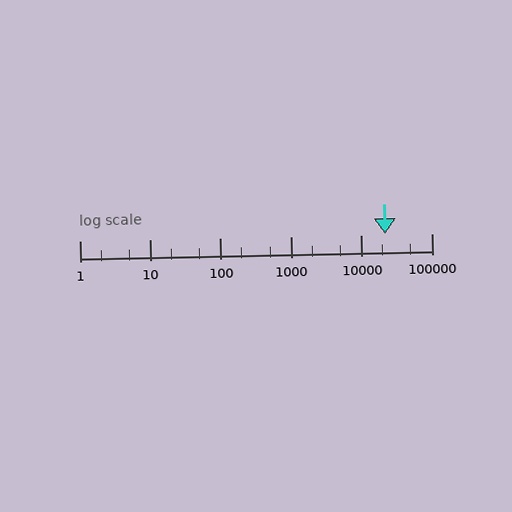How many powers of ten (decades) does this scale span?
The scale spans 5 decades, from 1 to 100000.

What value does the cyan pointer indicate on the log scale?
The pointer indicates approximately 22000.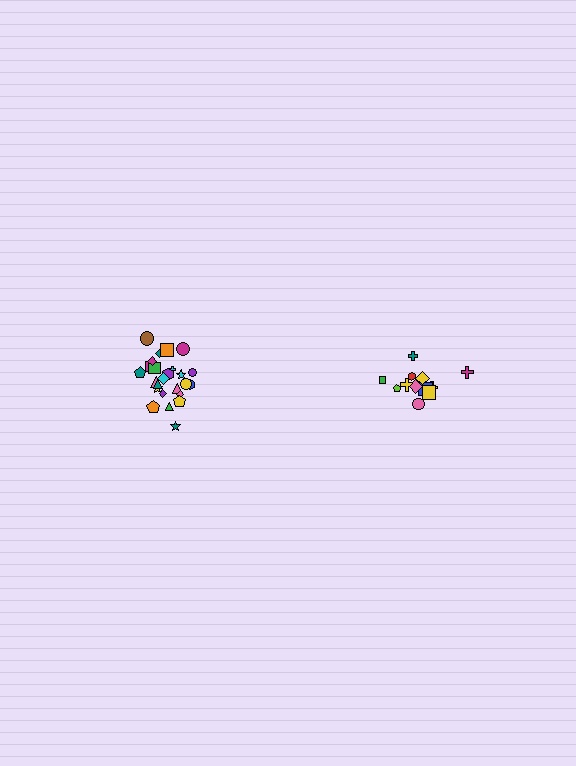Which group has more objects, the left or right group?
The left group.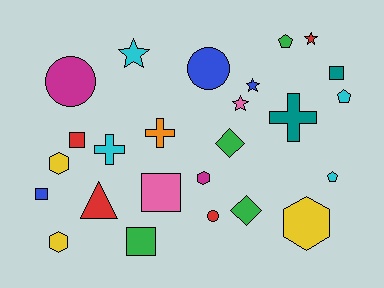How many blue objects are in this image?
There are 3 blue objects.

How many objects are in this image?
There are 25 objects.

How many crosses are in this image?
There are 3 crosses.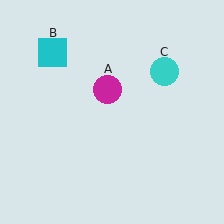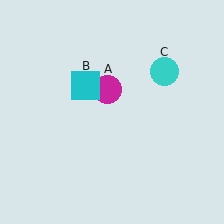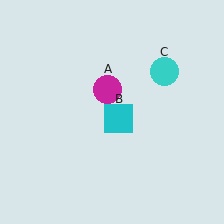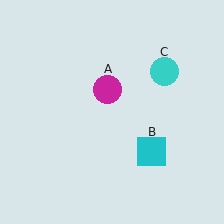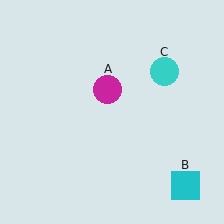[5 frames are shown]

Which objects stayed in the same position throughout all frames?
Magenta circle (object A) and cyan circle (object C) remained stationary.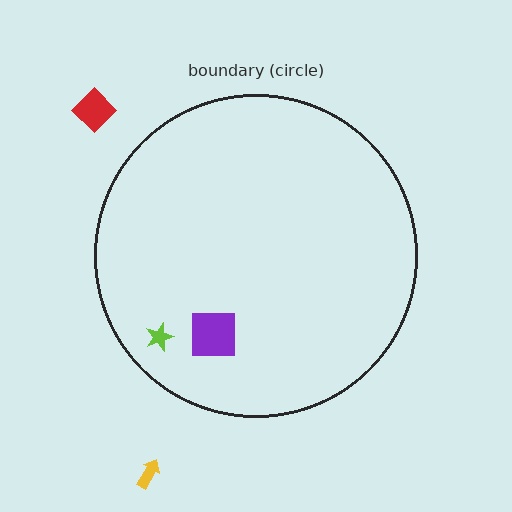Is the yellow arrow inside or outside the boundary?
Outside.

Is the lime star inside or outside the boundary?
Inside.